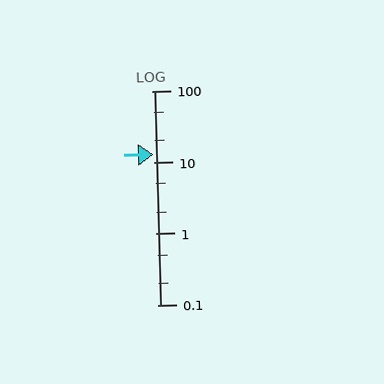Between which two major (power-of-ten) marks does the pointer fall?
The pointer is between 10 and 100.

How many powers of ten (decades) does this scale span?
The scale spans 3 decades, from 0.1 to 100.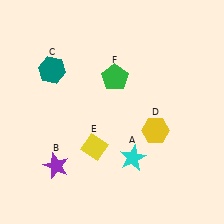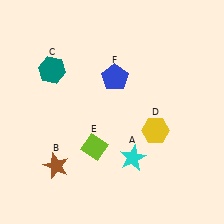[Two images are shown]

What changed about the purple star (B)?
In Image 1, B is purple. In Image 2, it changed to brown.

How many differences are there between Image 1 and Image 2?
There are 3 differences between the two images.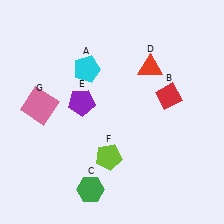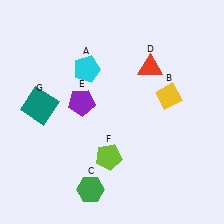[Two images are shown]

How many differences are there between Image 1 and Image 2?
There are 2 differences between the two images.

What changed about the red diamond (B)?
In Image 1, B is red. In Image 2, it changed to yellow.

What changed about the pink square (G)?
In Image 1, G is pink. In Image 2, it changed to teal.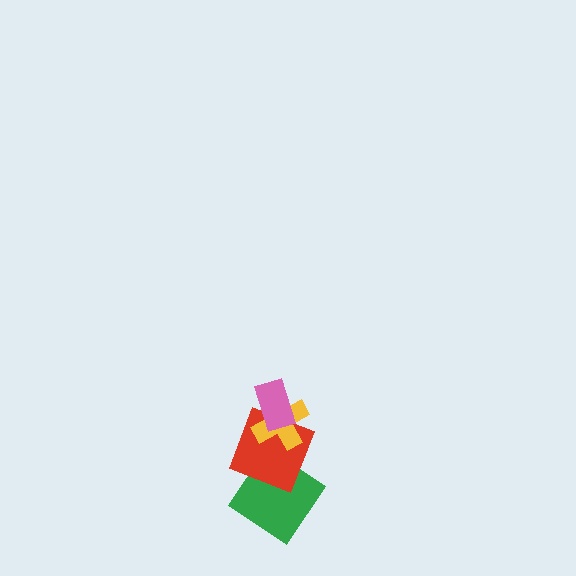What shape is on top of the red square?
The yellow cross is on top of the red square.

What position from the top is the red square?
The red square is 3rd from the top.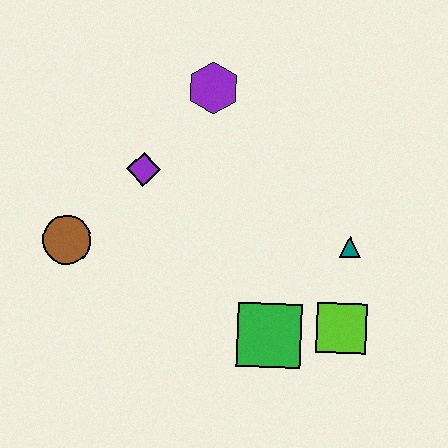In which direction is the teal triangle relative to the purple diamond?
The teal triangle is to the right of the purple diamond.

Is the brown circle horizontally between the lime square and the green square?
No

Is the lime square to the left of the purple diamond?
No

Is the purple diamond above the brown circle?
Yes